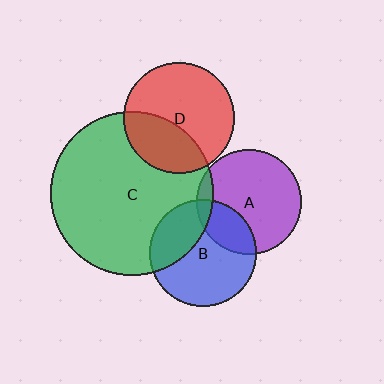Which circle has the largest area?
Circle C (green).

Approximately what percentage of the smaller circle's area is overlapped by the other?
Approximately 25%.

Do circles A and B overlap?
Yes.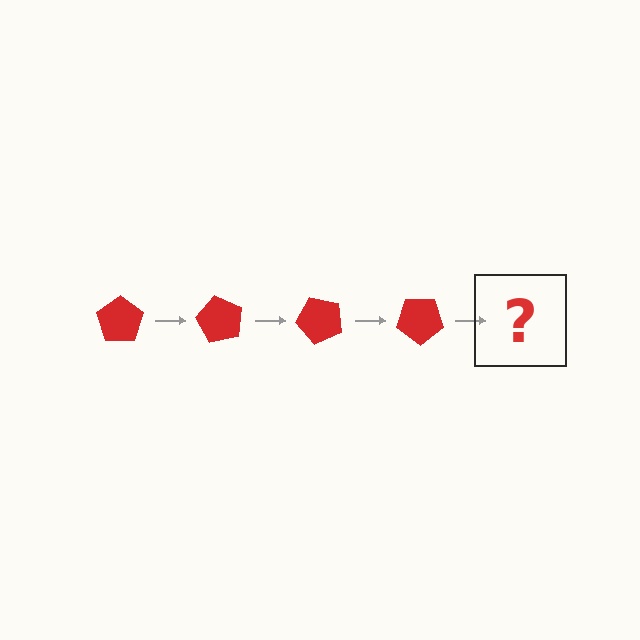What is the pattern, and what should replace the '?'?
The pattern is that the pentagon rotates 60 degrees each step. The '?' should be a red pentagon rotated 240 degrees.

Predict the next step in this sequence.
The next step is a red pentagon rotated 240 degrees.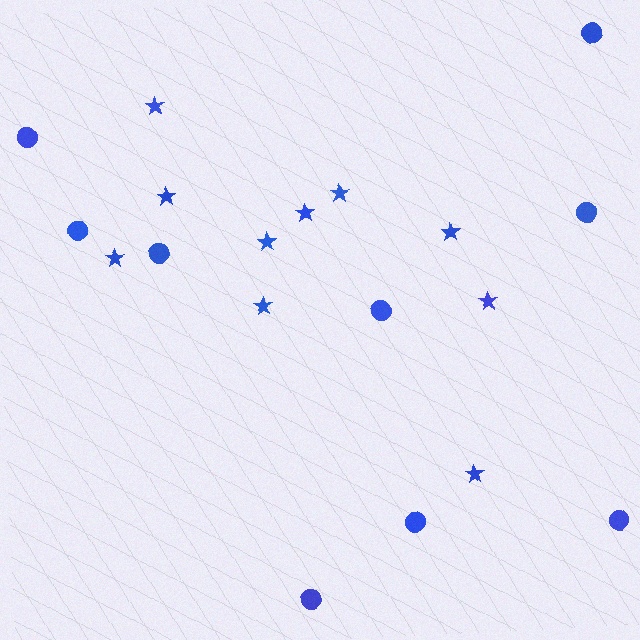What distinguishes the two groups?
There are 2 groups: one group of circles (9) and one group of stars (10).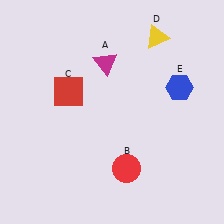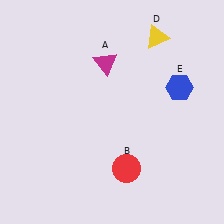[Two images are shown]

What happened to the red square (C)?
The red square (C) was removed in Image 2. It was in the top-left area of Image 1.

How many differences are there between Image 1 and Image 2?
There is 1 difference between the two images.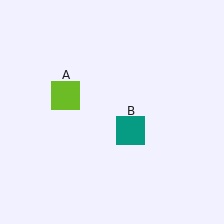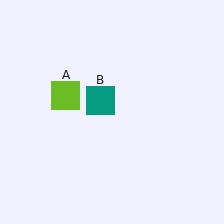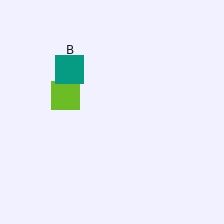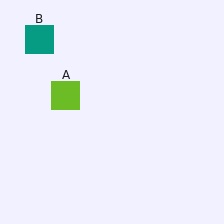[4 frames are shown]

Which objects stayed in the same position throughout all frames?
Lime square (object A) remained stationary.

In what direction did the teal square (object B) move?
The teal square (object B) moved up and to the left.